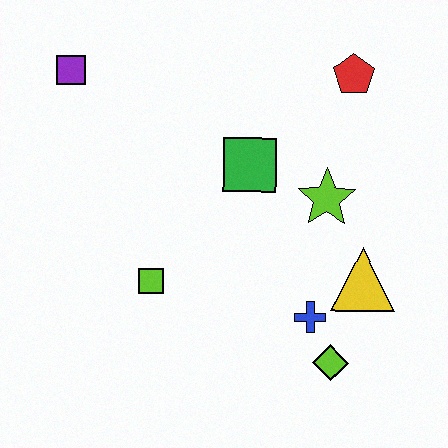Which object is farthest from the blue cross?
The purple square is farthest from the blue cross.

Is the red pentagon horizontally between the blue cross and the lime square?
No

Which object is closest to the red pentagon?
The lime star is closest to the red pentagon.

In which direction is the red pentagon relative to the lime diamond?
The red pentagon is above the lime diamond.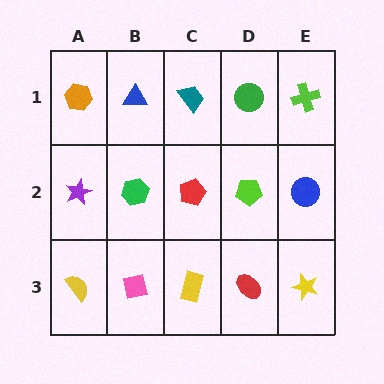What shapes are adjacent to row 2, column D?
A green circle (row 1, column D), a red ellipse (row 3, column D), a red pentagon (row 2, column C), a blue circle (row 2, column E).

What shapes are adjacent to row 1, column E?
A blue circle (row 2, column E), a green circle (row 1, column D).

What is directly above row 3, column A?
A purple star.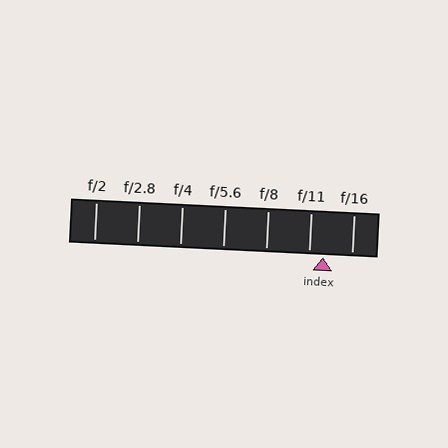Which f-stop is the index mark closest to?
The index mark is closest to f/11.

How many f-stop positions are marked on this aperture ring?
There are 7 f-stop positions marked.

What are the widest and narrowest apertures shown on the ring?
The widest aperture shown is f/2 and the narrowest is f/16.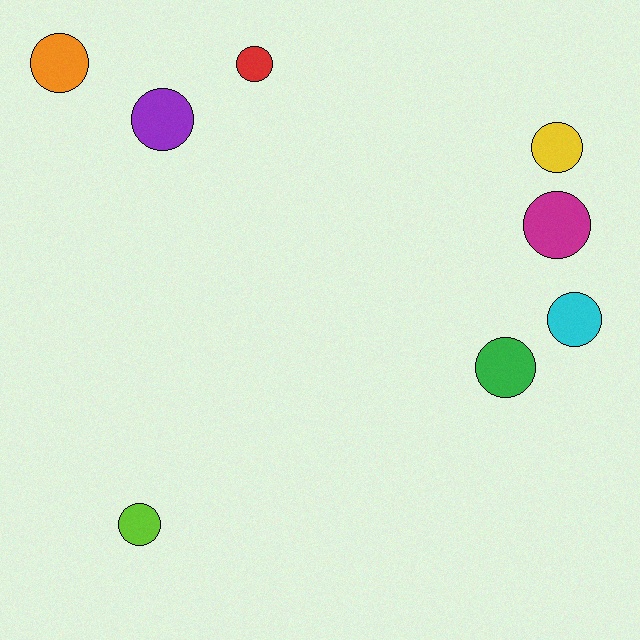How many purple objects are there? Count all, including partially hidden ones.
There is 1 purple object.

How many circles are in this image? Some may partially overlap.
There are 8 circles.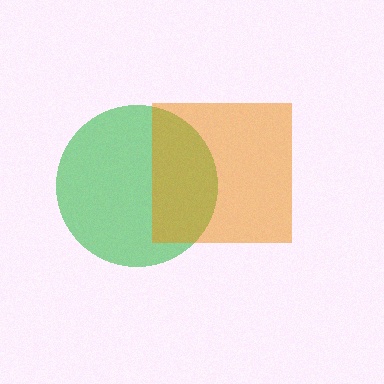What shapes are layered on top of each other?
The layered shapes are: a green circle, an orange square.